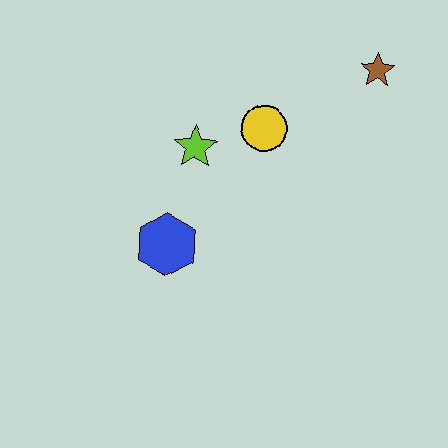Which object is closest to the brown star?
The yellow circle is closest to the brown star.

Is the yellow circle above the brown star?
No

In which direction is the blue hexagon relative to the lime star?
The blue hexagon is below the lime star.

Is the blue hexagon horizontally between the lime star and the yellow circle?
No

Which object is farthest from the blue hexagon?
The brown star is farthest from the blue hexagon.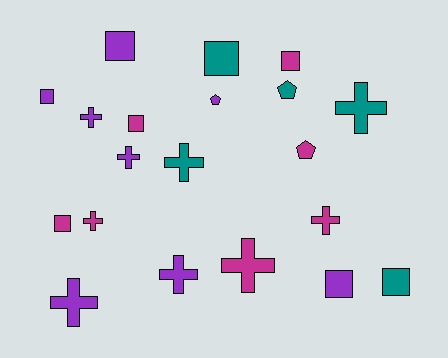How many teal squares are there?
There are 2 teal squares.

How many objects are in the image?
There are 20 objects.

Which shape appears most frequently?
Cross, with 9 objects.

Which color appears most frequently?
Purple, with 8 objects.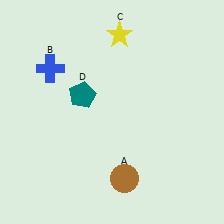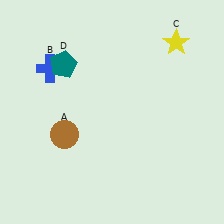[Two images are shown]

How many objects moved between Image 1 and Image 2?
3 objects moved between the two images.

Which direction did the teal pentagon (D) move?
The teal pentagon (D) moved up.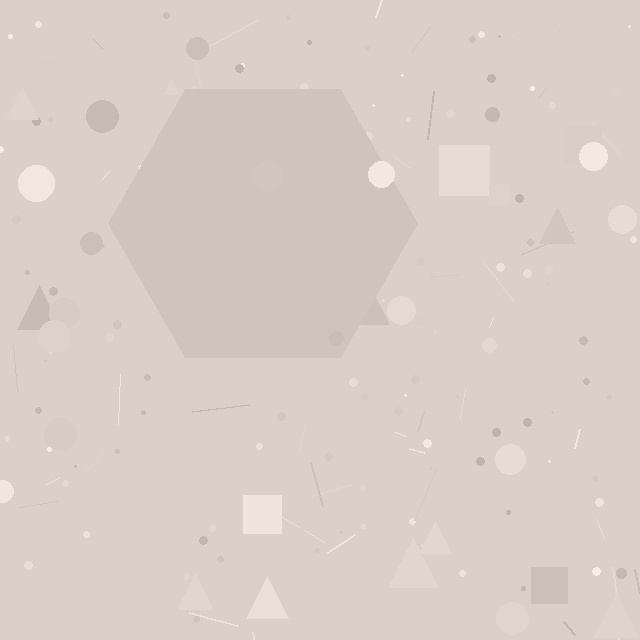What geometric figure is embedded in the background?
A hexagon is embedded in the background.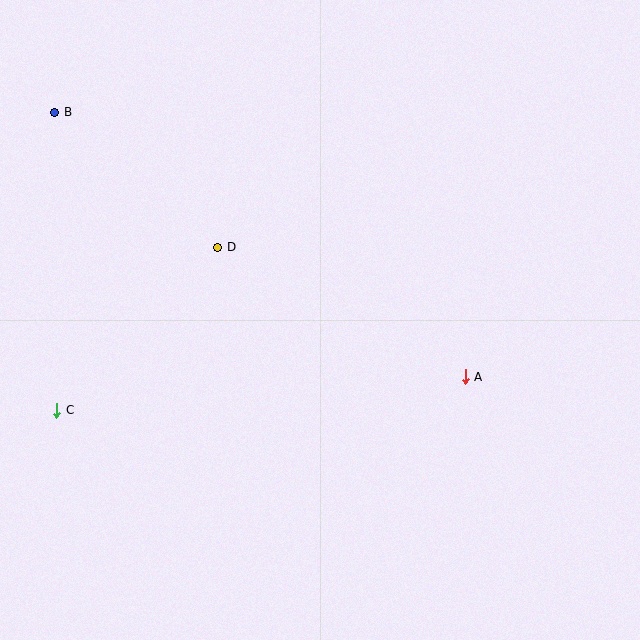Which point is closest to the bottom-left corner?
Point C is closest to the bottom-left corner.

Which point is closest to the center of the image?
Point D at (218, 247) is closest to the center.